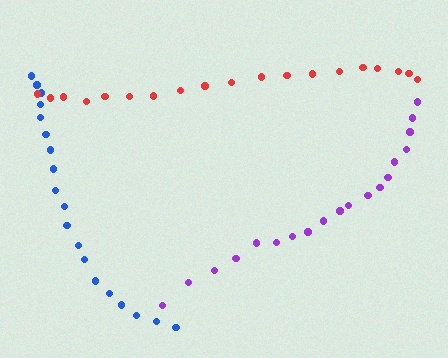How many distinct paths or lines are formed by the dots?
There are 3 distinct paths.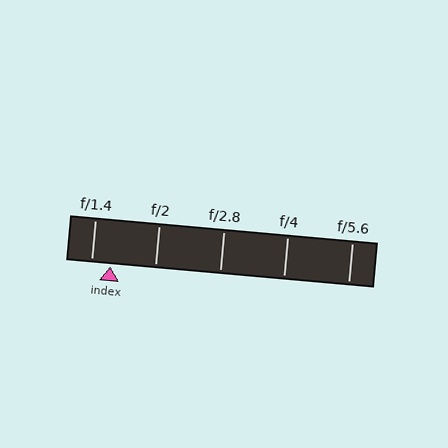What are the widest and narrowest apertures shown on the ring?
The widest aperture shown is f/1.4 and the narrowest is f/5.6.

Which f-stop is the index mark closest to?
The index mark is closest to f/1.4.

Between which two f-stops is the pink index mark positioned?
The index mark is between f/1.4 and f/2.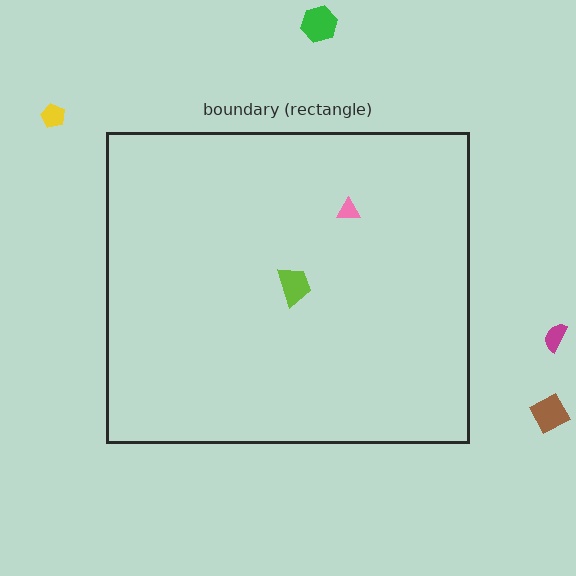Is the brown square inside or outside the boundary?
Outside.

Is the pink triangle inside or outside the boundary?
Inside.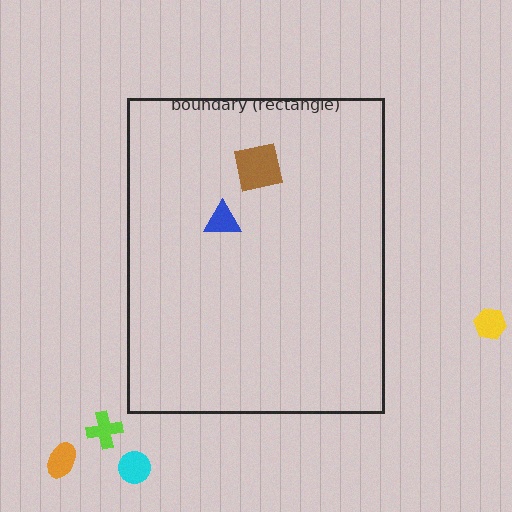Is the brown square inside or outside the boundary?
Inside.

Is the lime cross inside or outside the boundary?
Outside.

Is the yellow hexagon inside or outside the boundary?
Outside.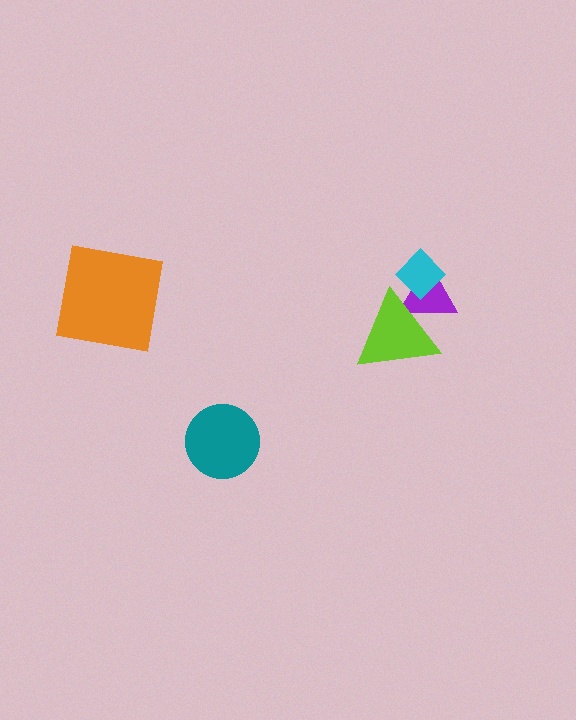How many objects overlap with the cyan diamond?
2 objects overlap with the cyan diamond.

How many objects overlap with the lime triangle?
2 objects overlap with the lime triangle.